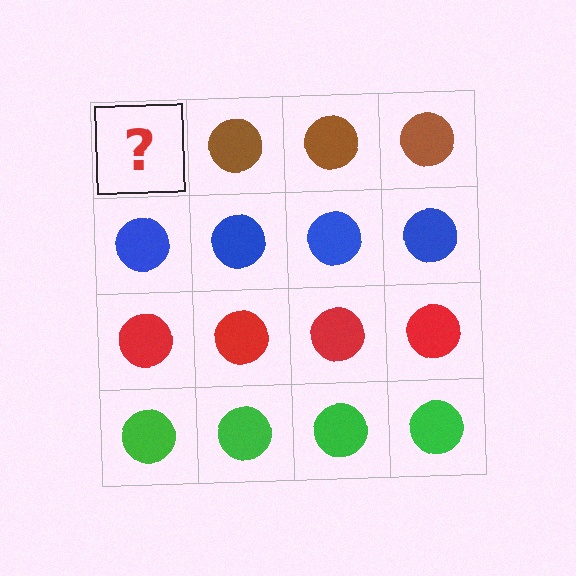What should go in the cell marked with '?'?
The missing cell should contain a brown circle.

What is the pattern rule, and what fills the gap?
The rule is that each row has a consistent color. The gap should be filled with a brown circle.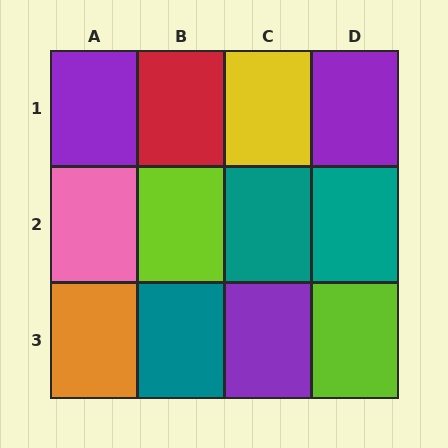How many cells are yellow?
1 cell is yellow.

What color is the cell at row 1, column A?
Purple.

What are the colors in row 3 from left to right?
Orange, teal, purple, lime.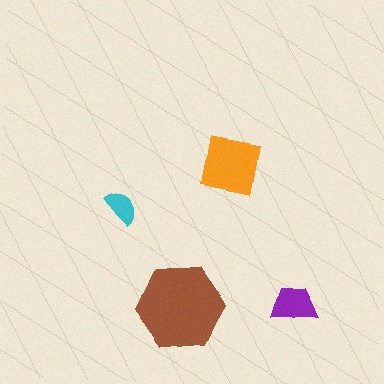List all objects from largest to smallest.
The brown hexagon, the orange square, the purple trapezoid, the cyan semicircle.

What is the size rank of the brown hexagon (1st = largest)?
1st.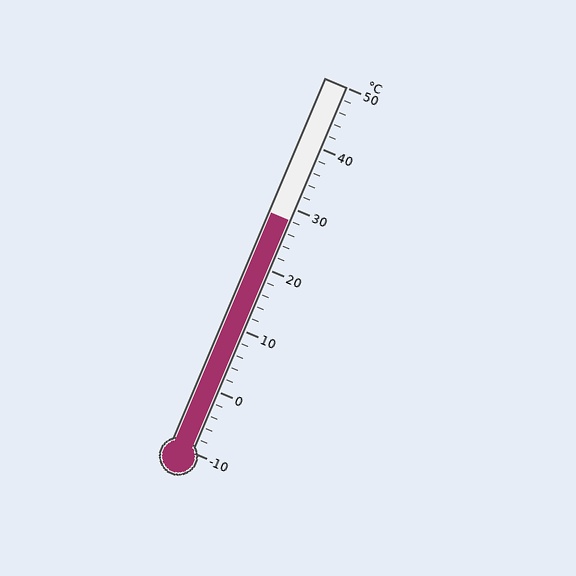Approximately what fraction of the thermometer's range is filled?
The thermometer is filled to approximately 65% of its range.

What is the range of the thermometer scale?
The thermometer scale ranges from -10°C to 50°C.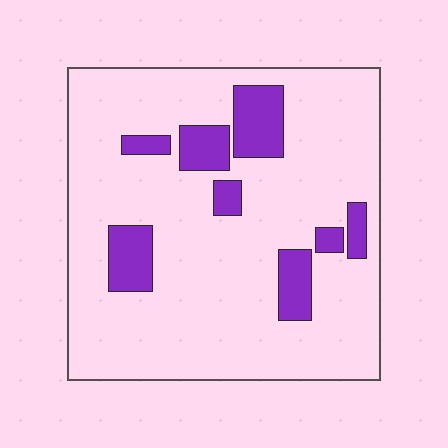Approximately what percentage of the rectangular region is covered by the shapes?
Approximately 15%.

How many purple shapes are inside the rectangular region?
8.